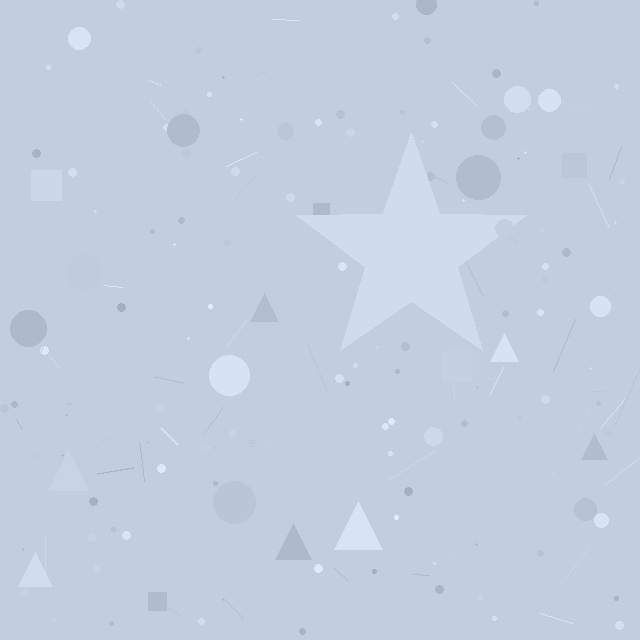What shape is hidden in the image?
A star is hidden in the image.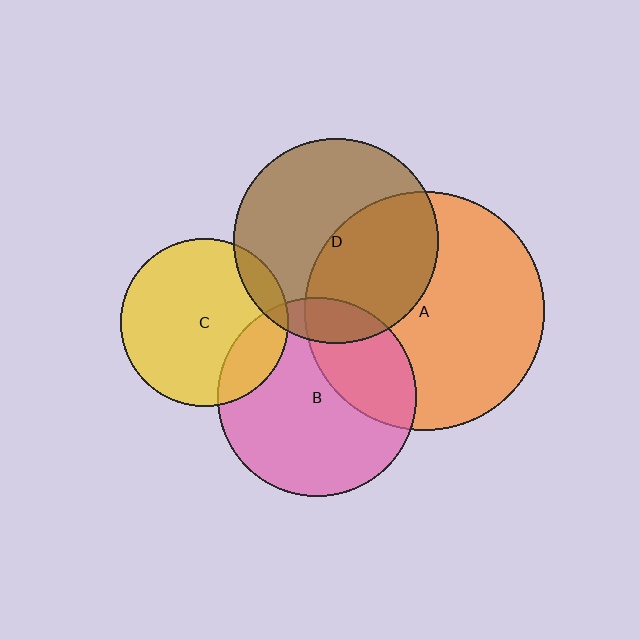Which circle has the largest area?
Circle A (orange).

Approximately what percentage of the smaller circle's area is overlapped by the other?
Approximately 45%.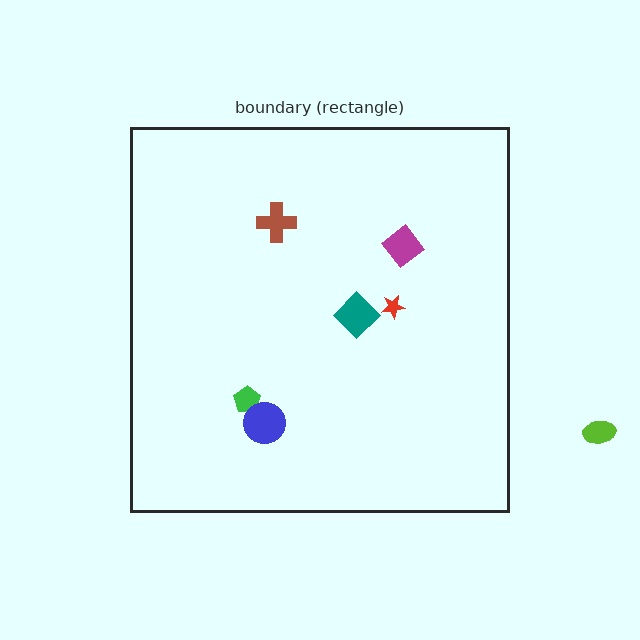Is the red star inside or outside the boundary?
Inside.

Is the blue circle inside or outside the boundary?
Inside.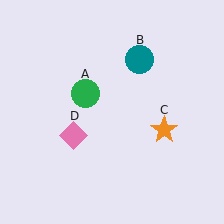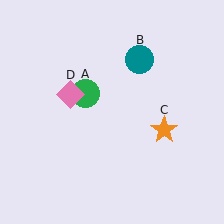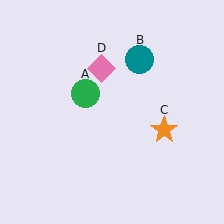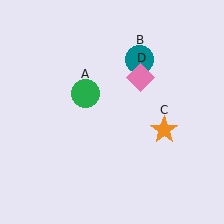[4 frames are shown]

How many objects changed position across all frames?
1 object changed position: pink diamond (object D).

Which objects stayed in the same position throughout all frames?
Green circle (object A) and teal circle (object B) and orange star (object C) remained stationary.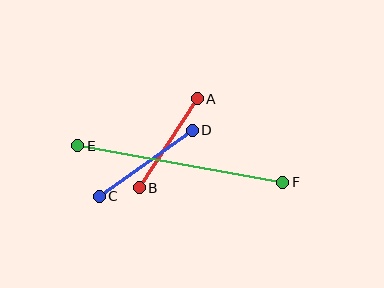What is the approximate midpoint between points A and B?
The midpoint is at approximately (168, 143) pixels.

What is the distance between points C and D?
The distance is approximately 114 pixels.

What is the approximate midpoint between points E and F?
The midpoint is at approximately (180, 164) pixels.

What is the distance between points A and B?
The distance is approximately 106 pixels.